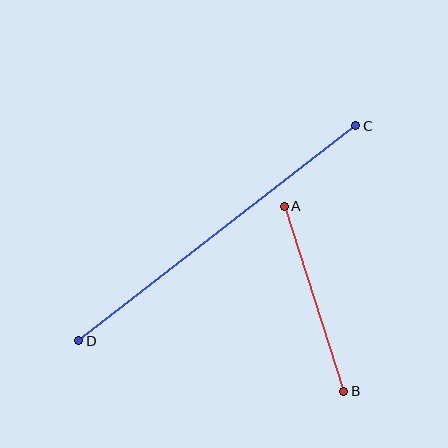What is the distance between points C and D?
The distance is approximately 350 pixels.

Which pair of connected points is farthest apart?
Points C and D are farthest apart.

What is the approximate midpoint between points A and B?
The midpoint is at approximately (314, 299) pixels.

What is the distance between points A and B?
The distance is approximately 194 pixels.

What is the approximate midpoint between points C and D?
The midpoint is at approximately (217, 233) pixels.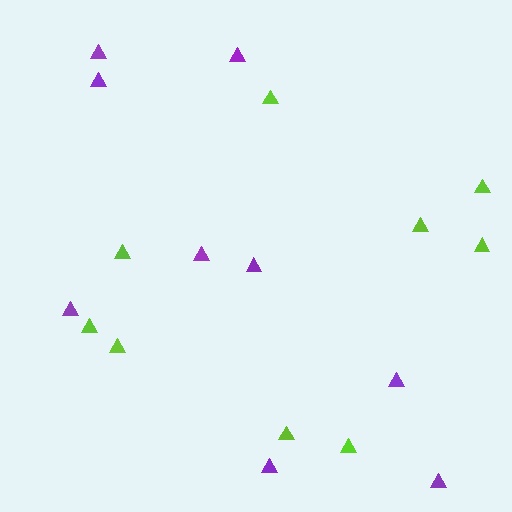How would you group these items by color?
There are 2 groups: one group of lime triangles (9) and one group of purple triangles (9).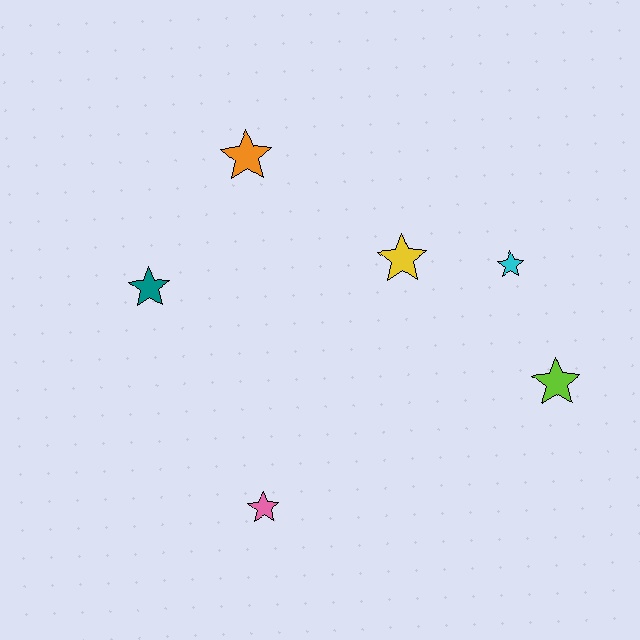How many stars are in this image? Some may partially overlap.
There are 6 stars.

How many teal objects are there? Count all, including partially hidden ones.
There is 1 teal object.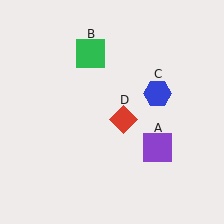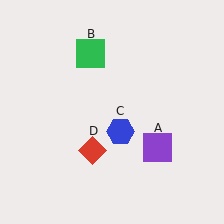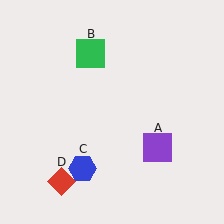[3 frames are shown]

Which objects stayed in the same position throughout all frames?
Purple square (object A) and green square (object B) remained stationary.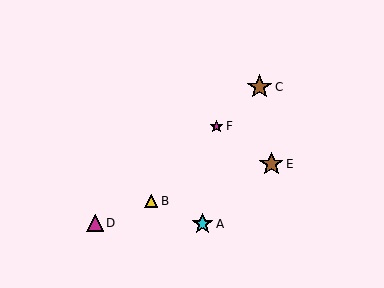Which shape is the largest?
The brown star (labeled C) is the largest.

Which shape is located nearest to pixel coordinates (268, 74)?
The brown star (labeled C) at (260, 87) is nearest to that location.